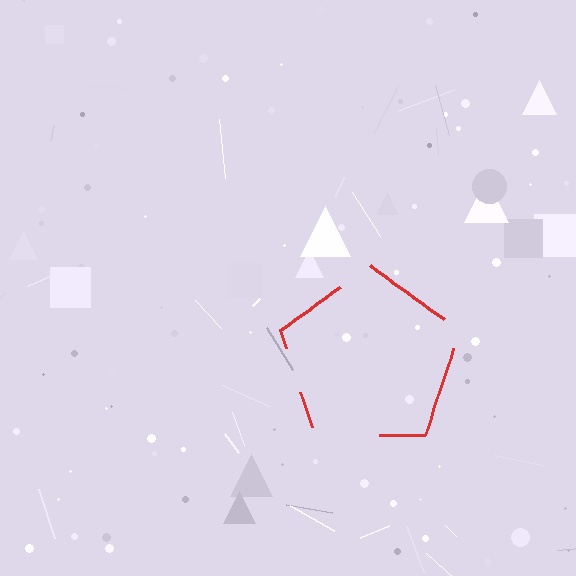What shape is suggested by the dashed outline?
The dashed outline suggests a pentagon.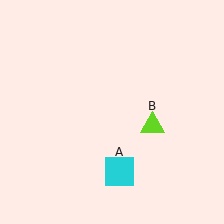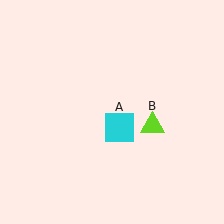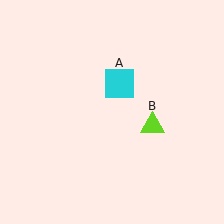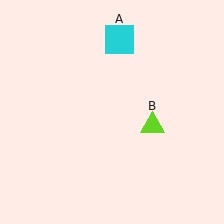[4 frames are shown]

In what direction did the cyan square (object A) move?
The cyan square (object A) moved up.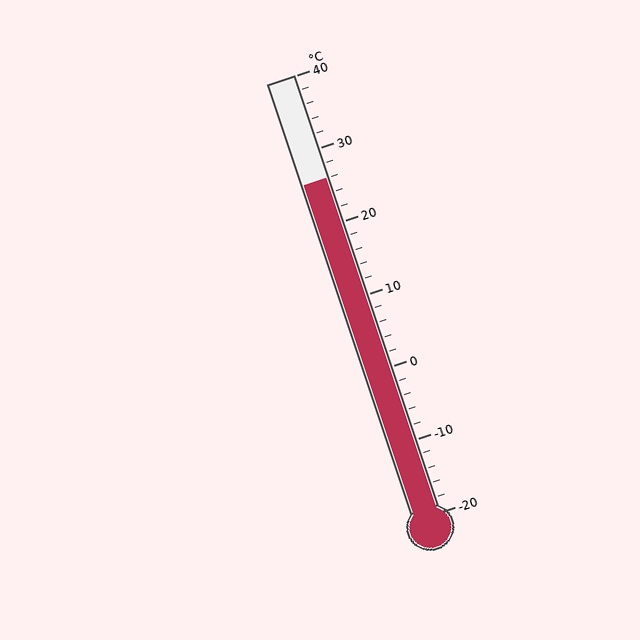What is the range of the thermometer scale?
The thermometer scale ranges from -20°C to 40°C.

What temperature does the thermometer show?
The thermometer shows approximately 26°C.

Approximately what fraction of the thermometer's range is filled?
The thermometer is filled to approximately 75% of its range.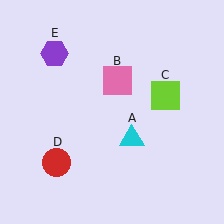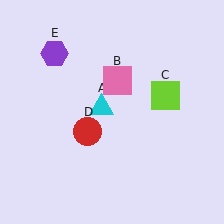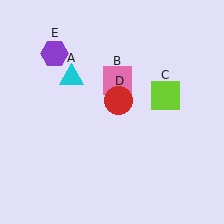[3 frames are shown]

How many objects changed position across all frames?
2 objects changed position: cyan triangle (object A), red circle (object D).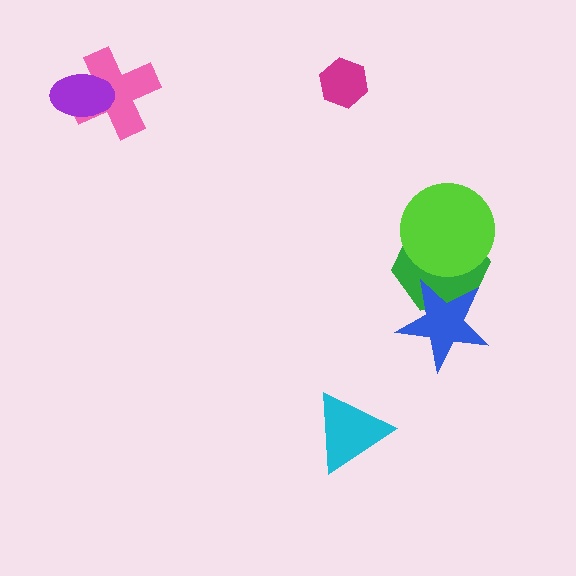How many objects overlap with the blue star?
1 object overlaps with the blue star.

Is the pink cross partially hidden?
Yes, it is partially covered by another shape.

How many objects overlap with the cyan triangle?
0 objects overlap with the cyan triangle.